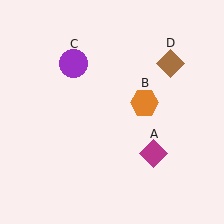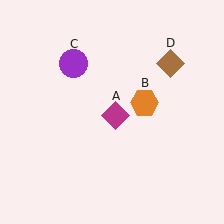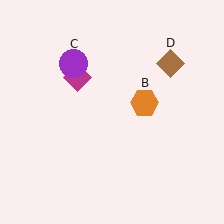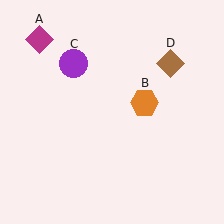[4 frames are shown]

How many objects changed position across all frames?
1 object changed position: magenta diamond (object A).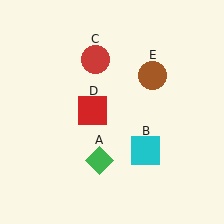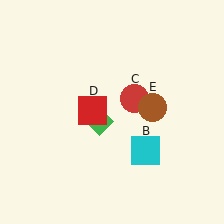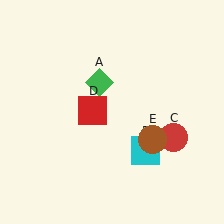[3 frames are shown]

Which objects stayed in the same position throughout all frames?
Cyan square (object B) and red square (object D) remained stationary.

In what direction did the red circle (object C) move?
The red circle (object C) moved down and to the right.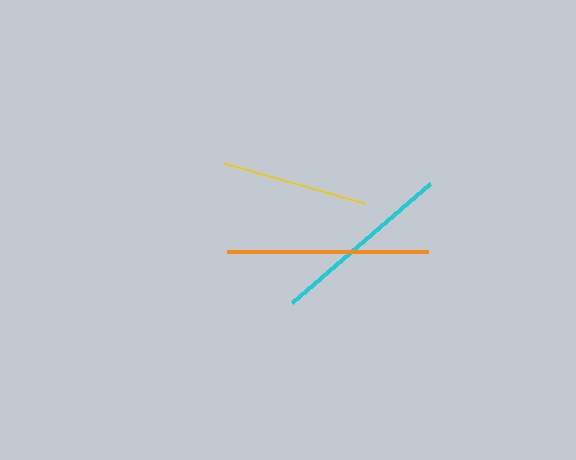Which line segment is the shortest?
The yellow line is the shortest at approximately 146 pixels.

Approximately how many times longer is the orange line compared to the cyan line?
The orange line is approximately 1.1 times the length of the cyan line.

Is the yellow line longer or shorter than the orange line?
The orange line is longer than the yellow line.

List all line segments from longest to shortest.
From longest to shortest: orange, cyan, yellow.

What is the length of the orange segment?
The orange segment is approximately 201 pixels long.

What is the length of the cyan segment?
The cyan segment is approximately 181 pixels long.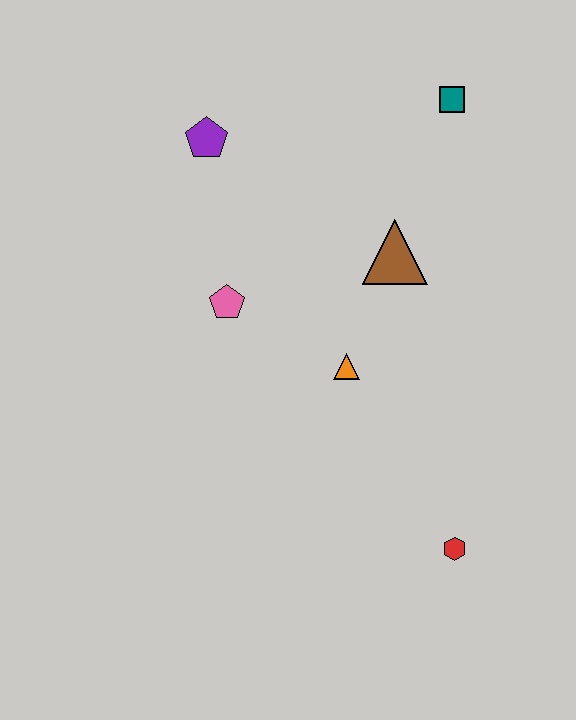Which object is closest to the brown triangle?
The orange triangle is closest to the brown triangle.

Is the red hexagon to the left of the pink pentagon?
No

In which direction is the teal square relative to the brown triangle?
The teal square is above the brown triangle.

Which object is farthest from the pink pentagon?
The red hexagon is farthest from the pink pentagon.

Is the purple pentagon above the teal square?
No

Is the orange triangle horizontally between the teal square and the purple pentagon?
Yes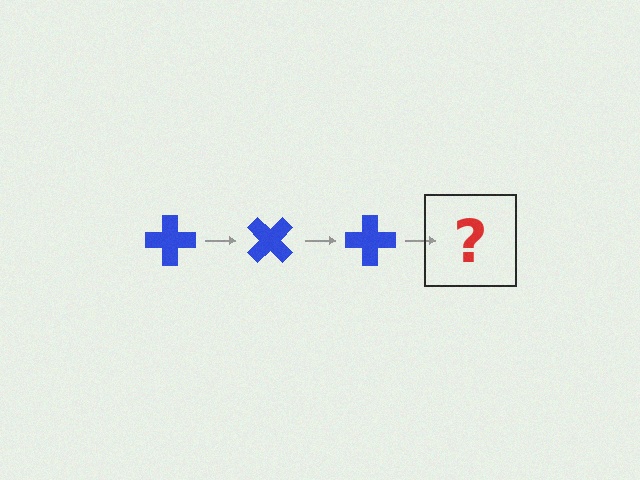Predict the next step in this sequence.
The next step is a blue cross rotated 135 degrees.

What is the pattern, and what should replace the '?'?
The pattern is that the cross rotates 45 degrees each step. The '?' should be a blue cross rotated 135 degrees.